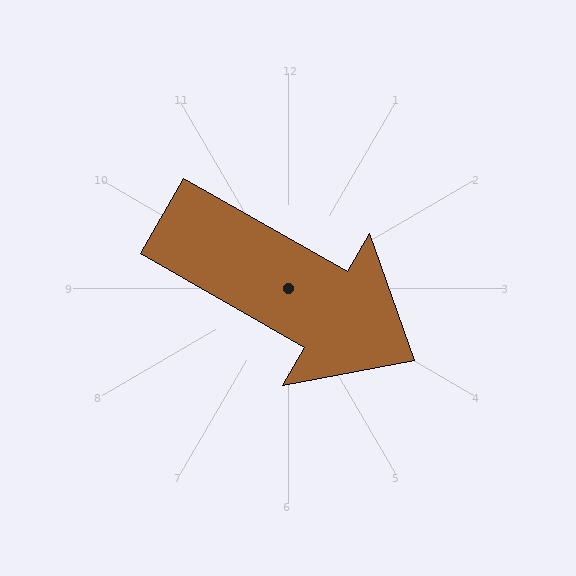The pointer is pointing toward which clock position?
Roughly 4 o'clock.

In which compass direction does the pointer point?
Southeast.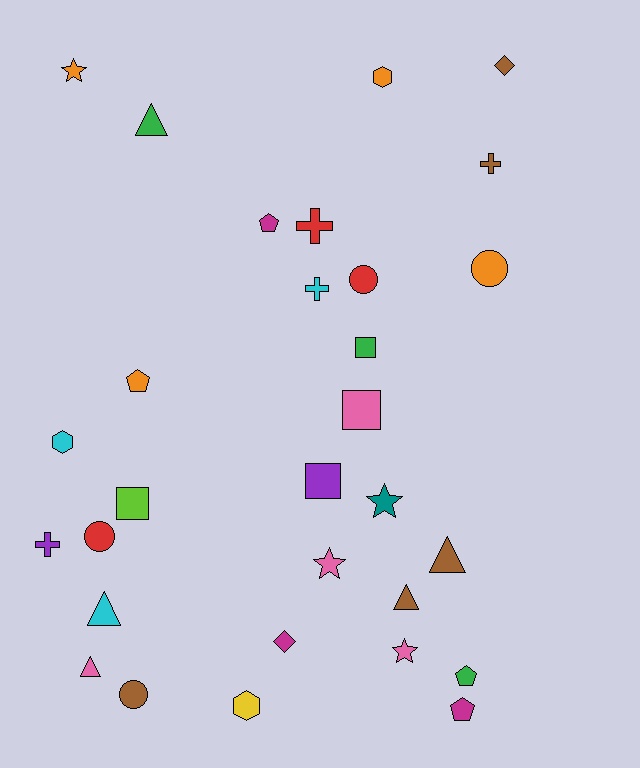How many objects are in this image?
There are 30 objects.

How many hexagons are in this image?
There are 3 hexagons.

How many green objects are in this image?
There are 3 green objects.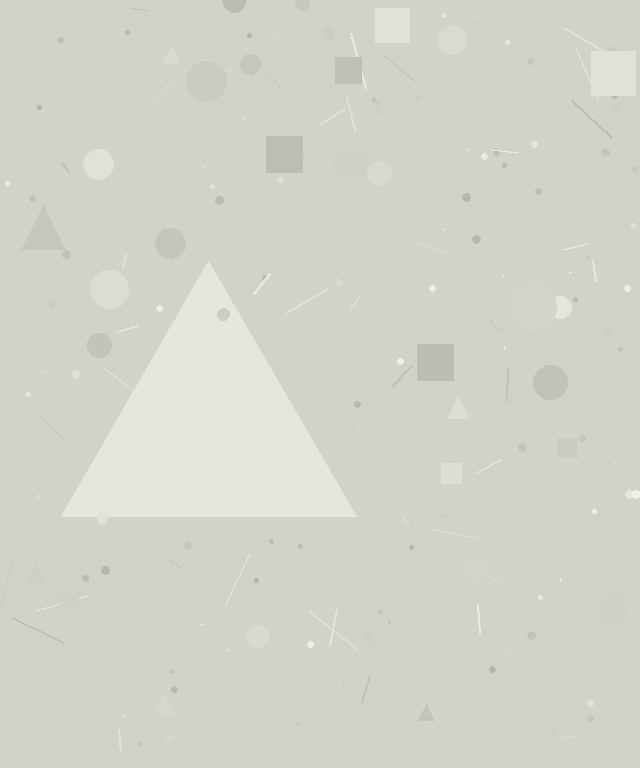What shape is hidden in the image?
A triangle is hidden in the image.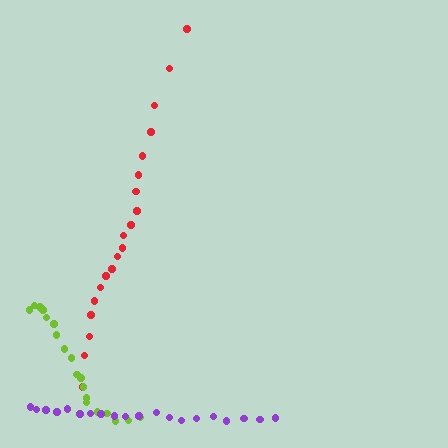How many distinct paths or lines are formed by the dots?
There are 3 distinct paths.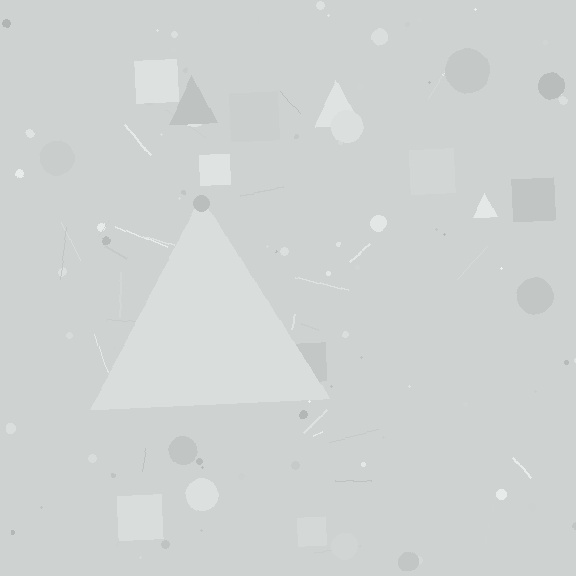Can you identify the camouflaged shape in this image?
The camouflaged shape is a triangle.